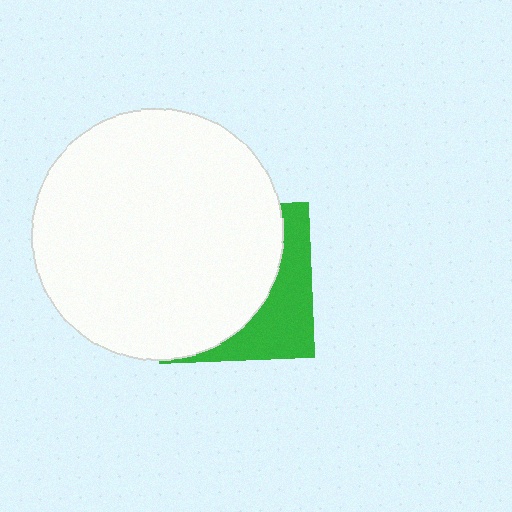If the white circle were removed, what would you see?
You would see the complete green square.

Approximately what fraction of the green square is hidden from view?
Roughly 67% of the green square is hidden behind the white circle.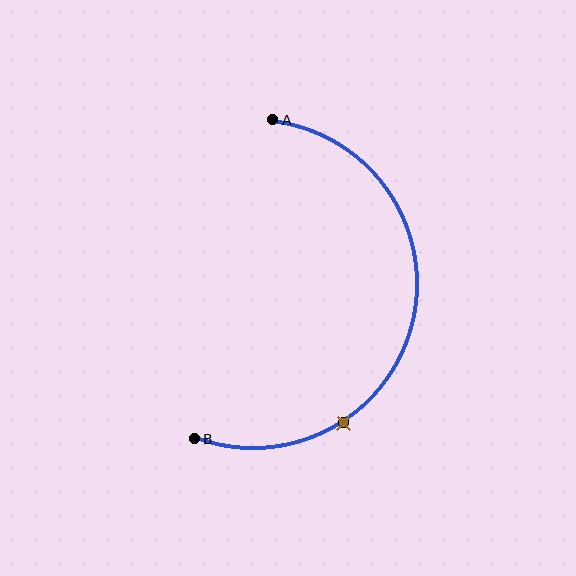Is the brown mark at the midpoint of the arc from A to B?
No. The brown mark lies on the arc but is closer to endpoint B. The arc midpoint would be at the point on the curve equidistant along the arc from both A and B.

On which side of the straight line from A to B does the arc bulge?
The arc bulges to the right of the straight line connecting A and B.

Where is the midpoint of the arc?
The arc midpoint is the point on the curve farthest from the straight line joining A and B. It sits to the right of that line.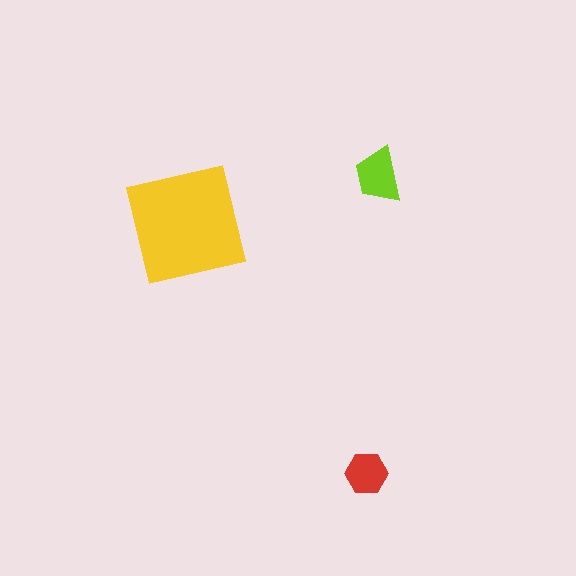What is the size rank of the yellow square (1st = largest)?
1st.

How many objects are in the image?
There are 3 objects in the image.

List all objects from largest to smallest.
The yellow square, the lime trapezoid, the red hexagon.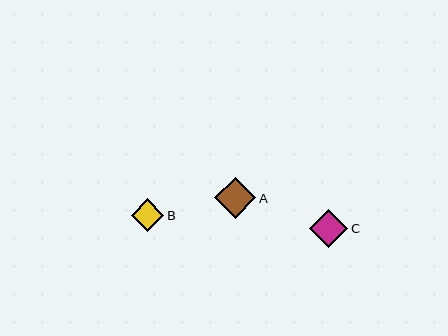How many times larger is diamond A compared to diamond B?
Diamond A is approximately 1.3 times the size of diamond B.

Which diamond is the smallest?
Diamond B is the smallest with a size of approximately 33 pixels.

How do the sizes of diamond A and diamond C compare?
Diamond A and diamond C are approximately the same size.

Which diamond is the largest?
Diamond A is the largest with a size of approximately 41 pixels.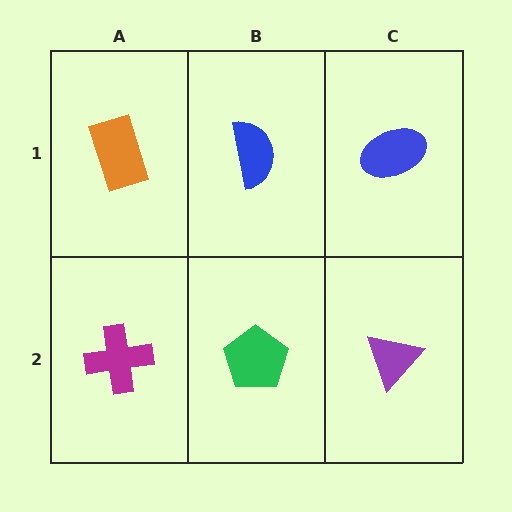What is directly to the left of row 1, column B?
An orange rectangle.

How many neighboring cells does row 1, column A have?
2.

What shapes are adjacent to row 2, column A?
An orange rectangle (row 1, column A), a green pentagon (row 2, column B).